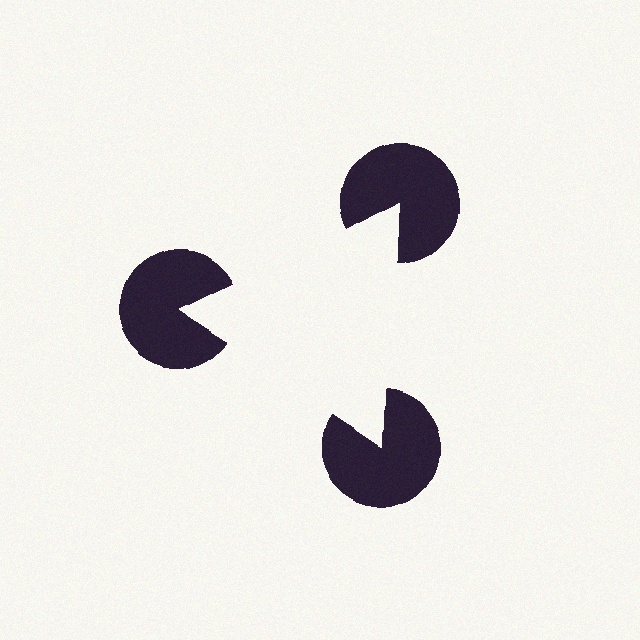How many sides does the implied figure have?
3 sides.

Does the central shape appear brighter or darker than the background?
It typically appears slightly brighter than the background, even though no actual brightness change is drawn.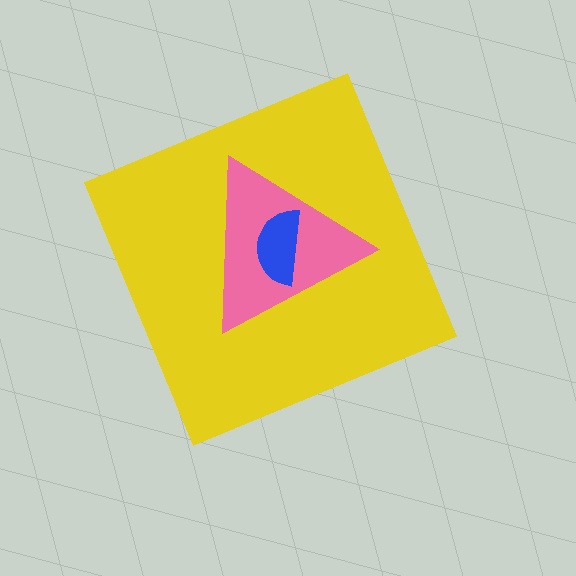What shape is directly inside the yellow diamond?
The pink triangle.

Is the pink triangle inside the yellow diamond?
Yes.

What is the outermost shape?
The yellow diamond.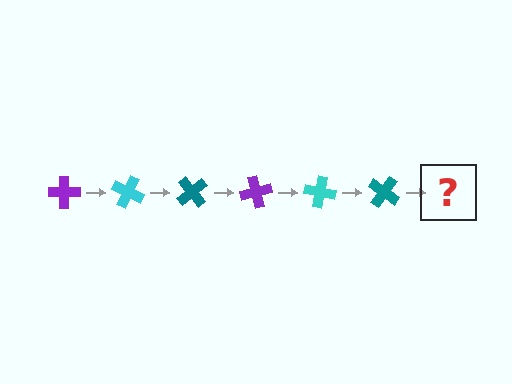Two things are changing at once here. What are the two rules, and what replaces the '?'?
The two rules are that it rotates 25 degrees each step and the color cycles through purple, cyan, and teal. The '?' should be a purple cross, rotated 150 degrees from the start.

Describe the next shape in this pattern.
It should be a purple cross, rotated 150 degrees from the start.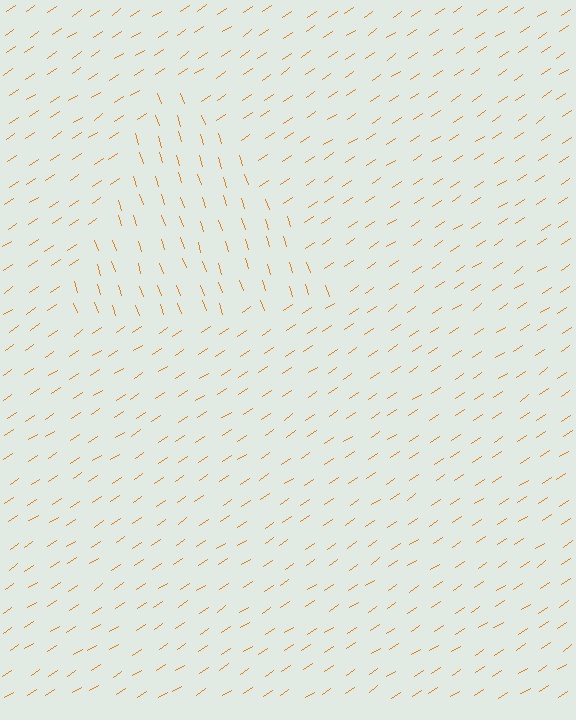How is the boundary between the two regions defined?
The boundary is defined purely by a change in line orientation (approximately 75 degrees difference). All lines are the same color and thickness.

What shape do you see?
I see a triangle.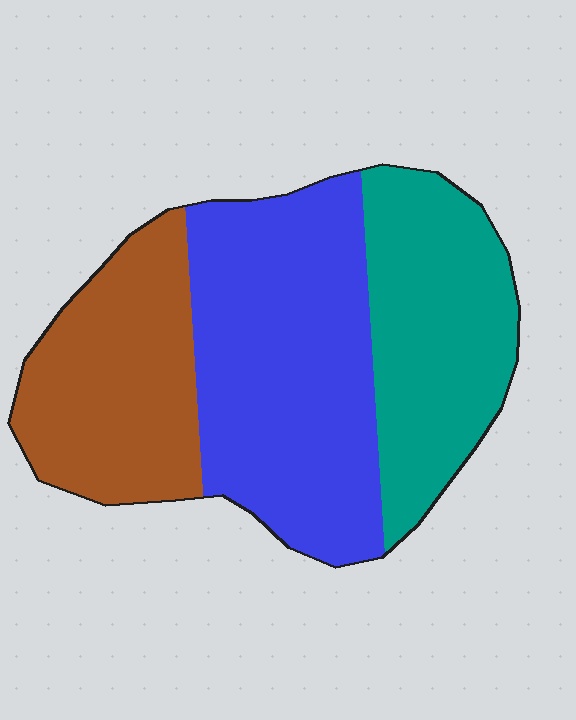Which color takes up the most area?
Blue, at roughly 45%.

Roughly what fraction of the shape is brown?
Brown covers 28% of the shape.